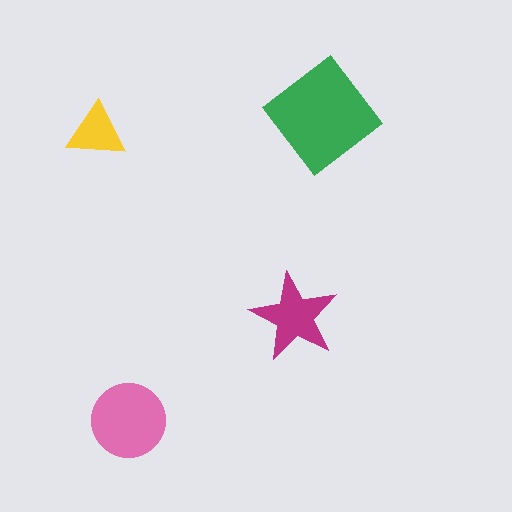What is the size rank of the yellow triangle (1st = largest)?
4th.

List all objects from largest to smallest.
The green diamond, the pink circle, the magenta star, the yellow triangle.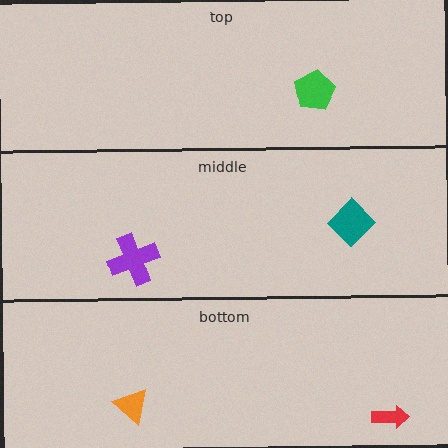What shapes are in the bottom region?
The orange triangle, the red arrow.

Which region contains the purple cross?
The middle region.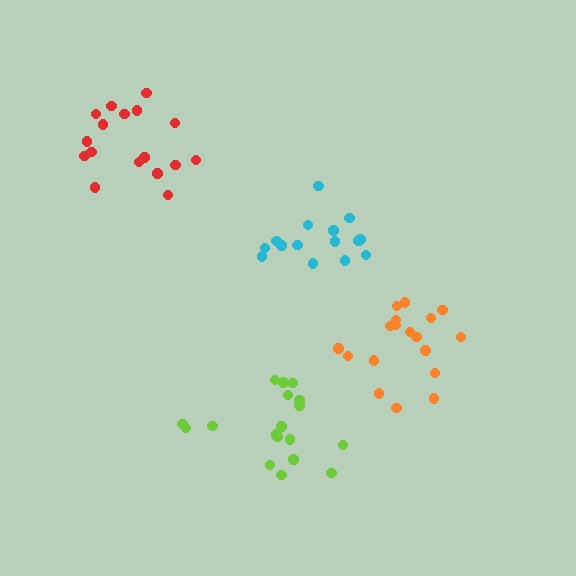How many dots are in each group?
Group 1: 18 dots, Group 2: 17 dots, Group 3: 18 dots, Group 4: 15 dots (68 total).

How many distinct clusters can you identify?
There are 4 distinct clusters.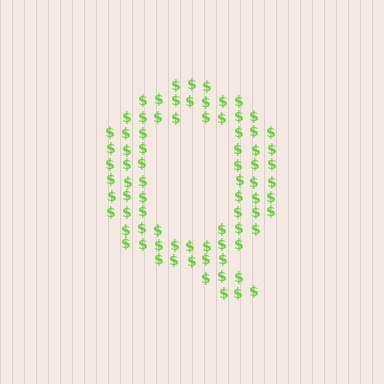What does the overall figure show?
The overall figure shows the letter Q.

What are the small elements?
The small elements are dollar signs.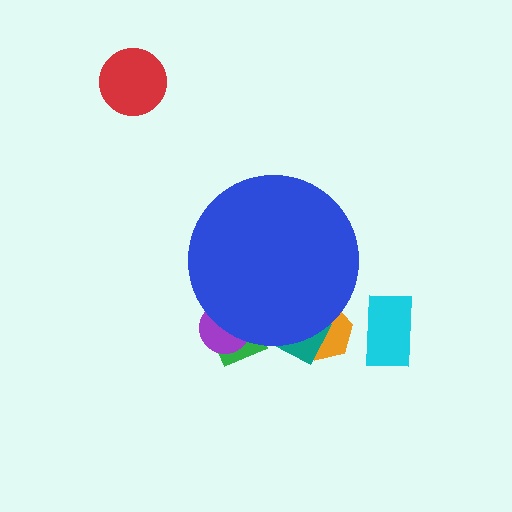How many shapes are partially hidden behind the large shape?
4 shapes are partially hidden.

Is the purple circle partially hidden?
Yes, the purple circle is partially hidden behind the blue circle.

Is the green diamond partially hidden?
Yes, the green diamond is partially hidden behind the blue circle.